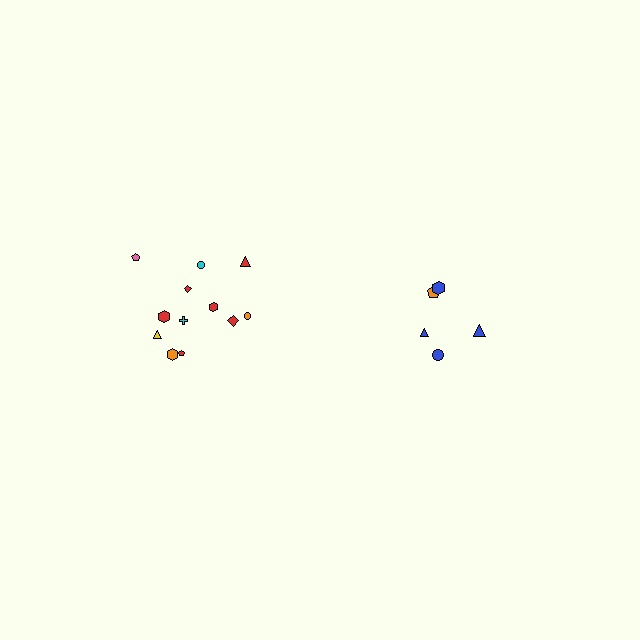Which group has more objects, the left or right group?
The left group.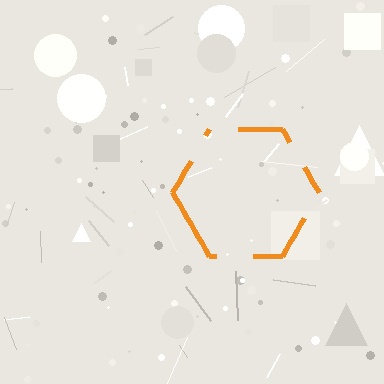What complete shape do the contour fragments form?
The contour fragments form a hexagon.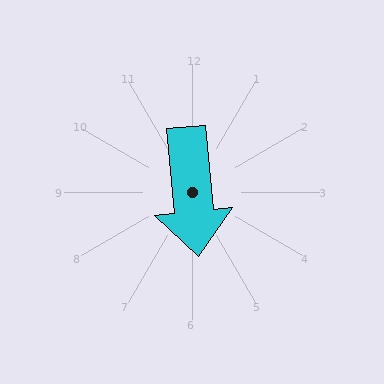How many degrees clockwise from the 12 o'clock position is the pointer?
Approximately 174 degrees.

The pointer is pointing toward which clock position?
Roughly 6 o'clock.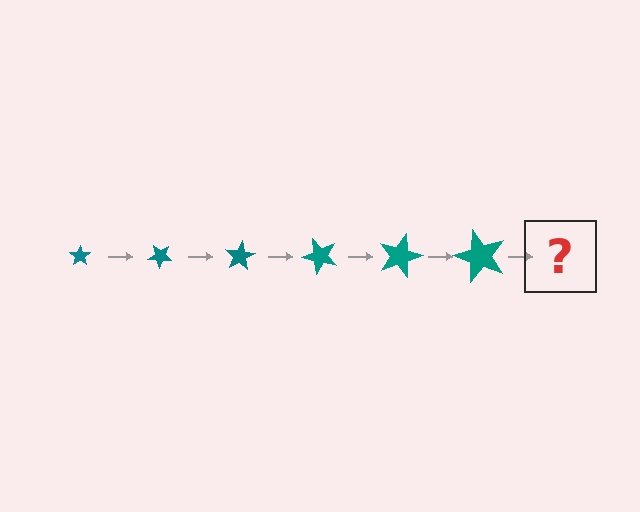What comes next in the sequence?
The next element should be a star, larger than the previous one and rotated 240 degrees from the start.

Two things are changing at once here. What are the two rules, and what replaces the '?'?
The two rules are that the star grows larger each step and it rotates 40 degrees each step. The '?' should be a star, larger than the previous one and rotated 240 degrees from the start.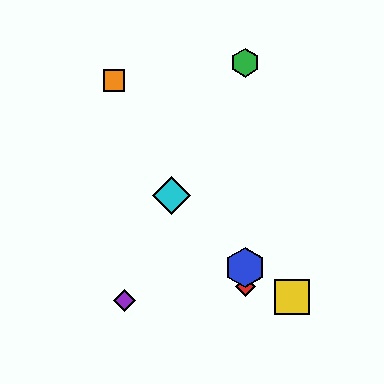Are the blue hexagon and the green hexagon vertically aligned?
Yes, both are at x≈245.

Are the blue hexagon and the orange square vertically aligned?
No, the blue hexagon is at x≈245 and the orange square is at x≈114.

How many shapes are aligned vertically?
3 shapes (the red diamond, the blue hexagon, the green hexagon) are aligned vertically.